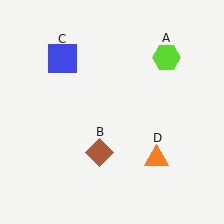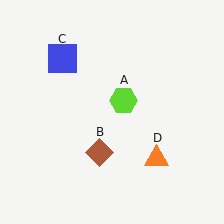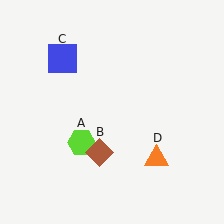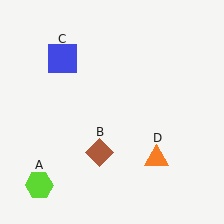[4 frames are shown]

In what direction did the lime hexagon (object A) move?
The lime hexagon (object A) moved down and to the left.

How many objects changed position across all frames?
1 object changed position: lime hexagon (object A).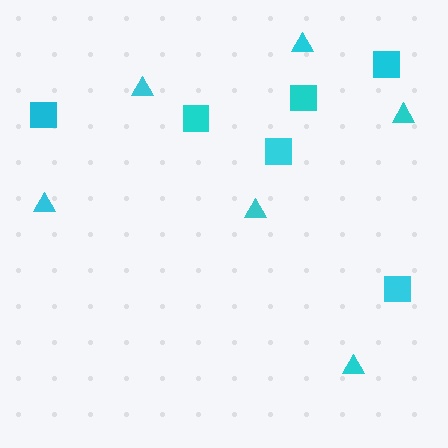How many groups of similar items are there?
There are 2 groups: one group of squares (6) and one group of triangles (6).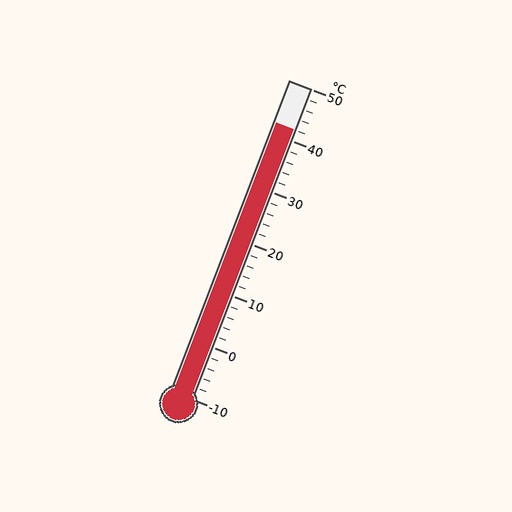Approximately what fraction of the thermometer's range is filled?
The thermometer is filled to approximately 85% of its range.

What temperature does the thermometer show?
The thermometer shows approximately 42°C.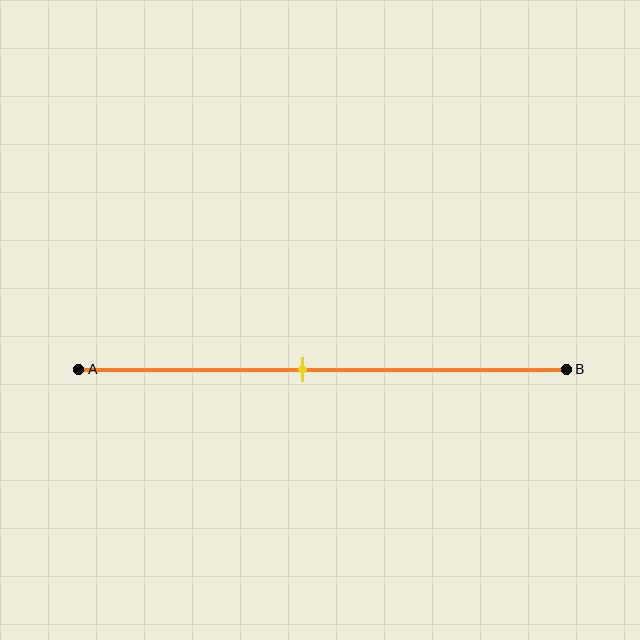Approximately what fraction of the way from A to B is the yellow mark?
The yellow mark is approximately 45% of the way from A to B.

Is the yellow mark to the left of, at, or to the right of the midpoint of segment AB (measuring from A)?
The yellow mark is to the left of the midpoint of segment AB.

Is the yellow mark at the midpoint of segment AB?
No, the mark is at about 45% from A, not at the 50% midpoint.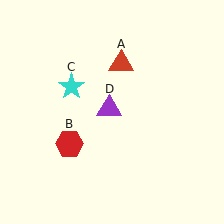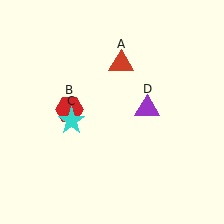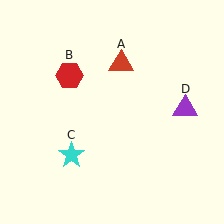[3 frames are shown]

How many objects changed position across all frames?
3 objects changed position: red hexagon (object B), cyan star (object C), purple triangle (object D).